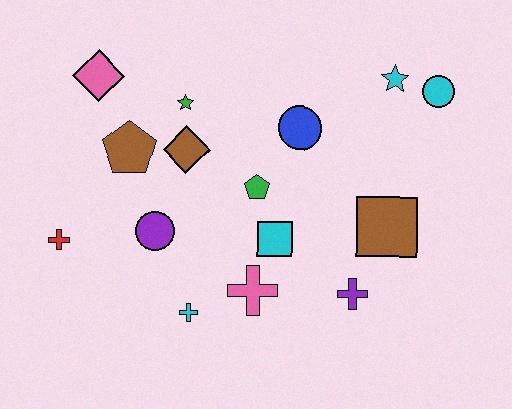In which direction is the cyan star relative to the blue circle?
The cyan star is to the right of the blue circle.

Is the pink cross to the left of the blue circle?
Yes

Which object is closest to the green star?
The brown diamond is closest to the green star.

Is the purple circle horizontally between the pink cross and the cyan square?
No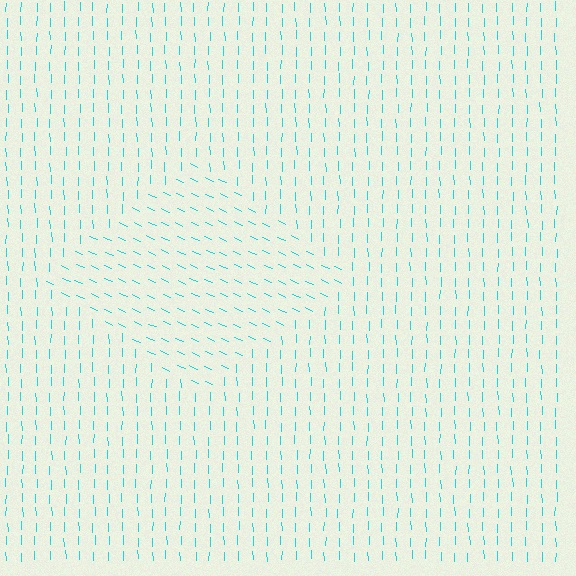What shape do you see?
I see a diamond.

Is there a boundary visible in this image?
Yes, there is a texture boundary formed by a change in line orientation.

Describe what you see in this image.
The image is filled with small cyan line segments. A diamond region in the image has lines oriented differently from the surrounding lines, creating a visible texture boundary.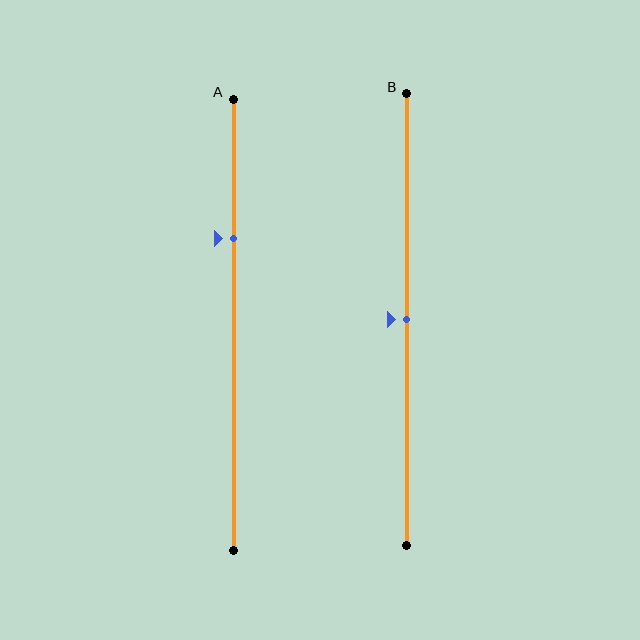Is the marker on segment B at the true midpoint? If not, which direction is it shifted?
Yes, the marker on segment B is at the true midpoint.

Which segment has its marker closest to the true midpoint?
Segment B has its marker closest to the true midpoint.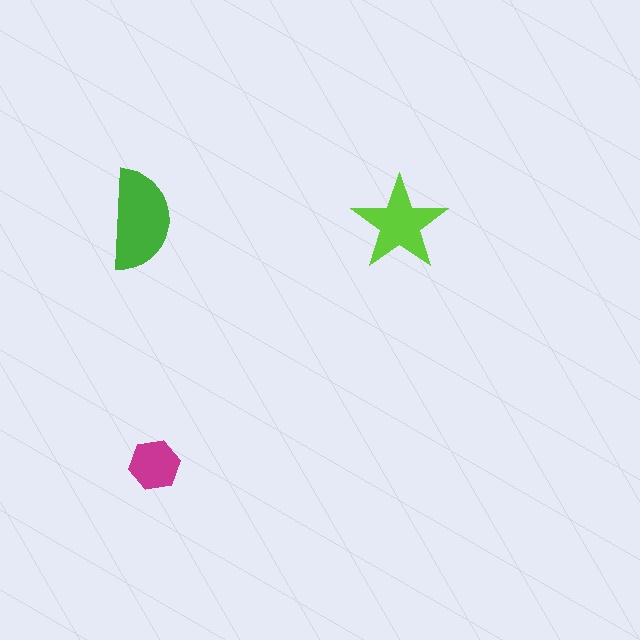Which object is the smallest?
The magenta hexagon.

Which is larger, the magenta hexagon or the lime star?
The lime star.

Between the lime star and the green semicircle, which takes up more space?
The green semicircle.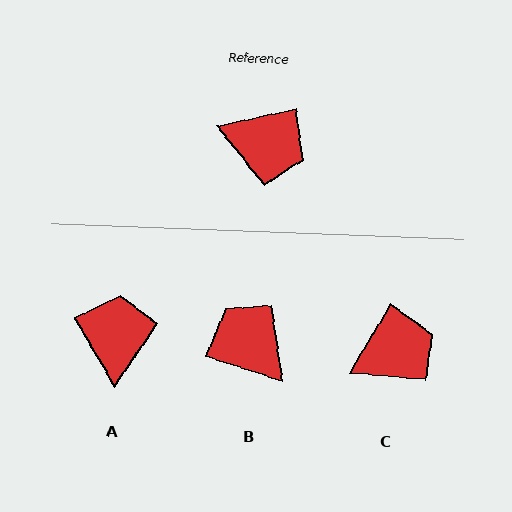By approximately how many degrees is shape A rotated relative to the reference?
Approximately 107 degrees counter-clockwise.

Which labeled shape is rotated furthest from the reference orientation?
B, about 149 degrees away.